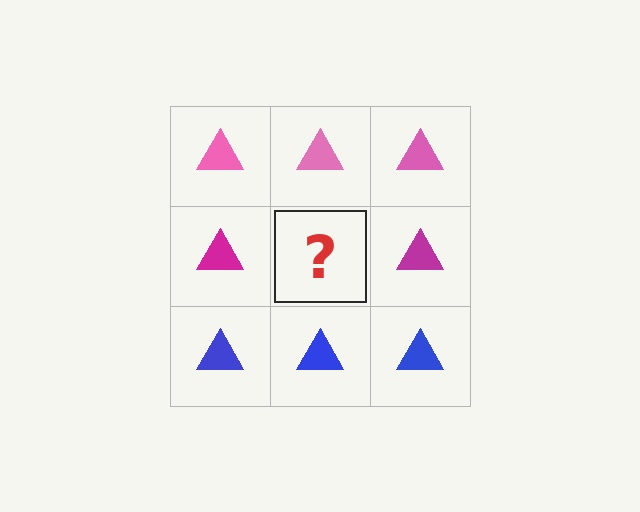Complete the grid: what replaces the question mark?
The question mark should be replaced with a magenta triangle.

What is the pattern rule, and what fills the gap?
The rule is that each row has a consistent color. The gap should be filled with a magenta triangle.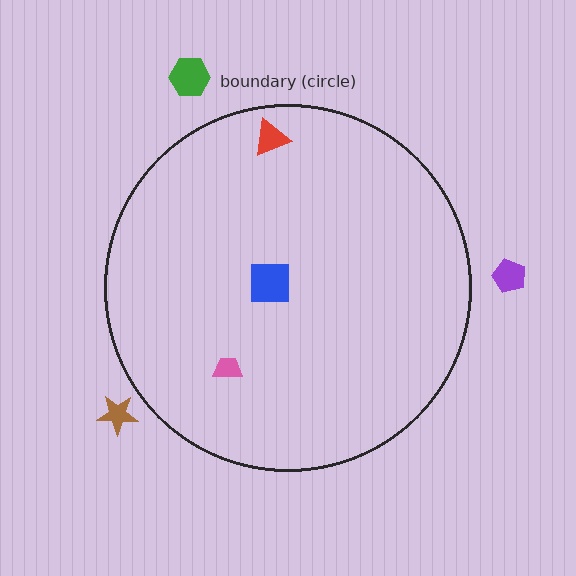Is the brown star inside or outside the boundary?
Outside.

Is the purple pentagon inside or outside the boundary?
Outside.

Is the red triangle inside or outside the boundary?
Inside.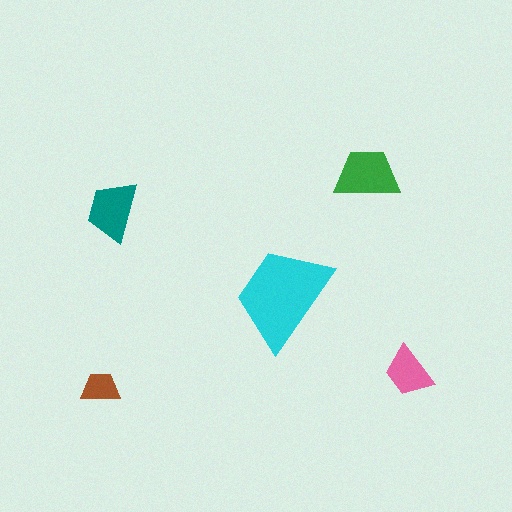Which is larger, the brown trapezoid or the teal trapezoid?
The teal one.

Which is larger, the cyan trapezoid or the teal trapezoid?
The cyan one.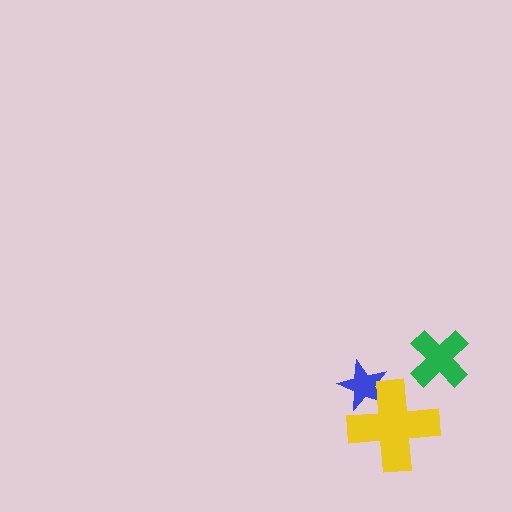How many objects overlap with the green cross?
0 objects overlap with the green cross.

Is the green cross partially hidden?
No, no other shape covers it.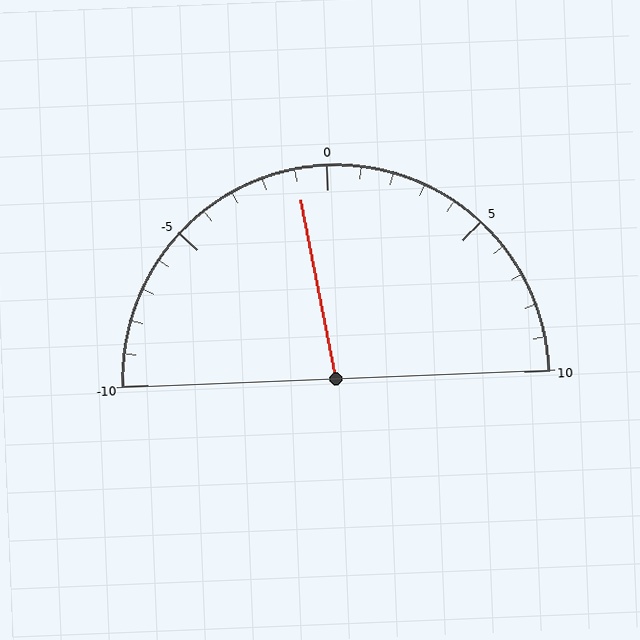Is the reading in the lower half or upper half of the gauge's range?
The reading is in the lower half of the range (-10 to 10).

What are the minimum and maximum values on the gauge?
The gauge ranges from -10 to 10.